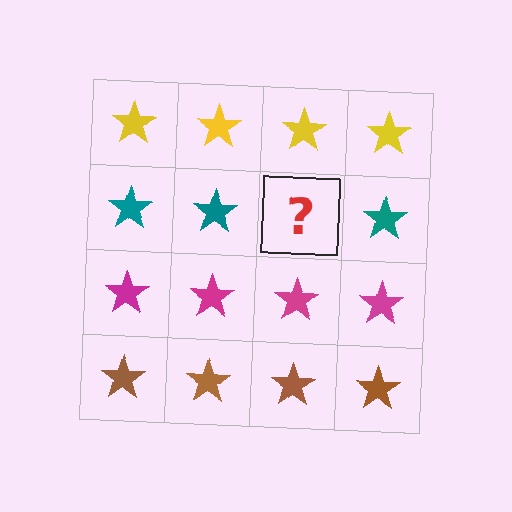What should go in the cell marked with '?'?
The missing cell should contain a teal star.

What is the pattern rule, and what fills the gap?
The rule is that each row has a consistent color. The gap should be filled with a teal star.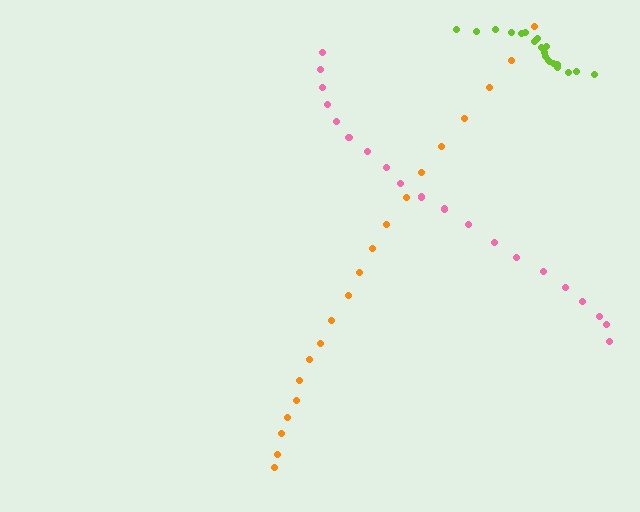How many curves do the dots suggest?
There are 3 distinct paths.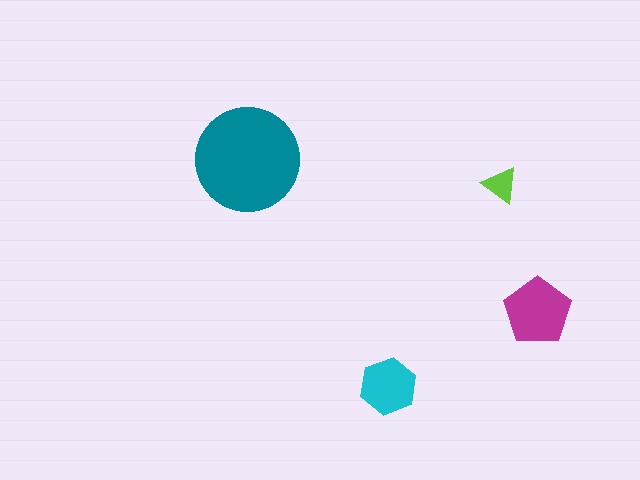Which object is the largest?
The teal circle.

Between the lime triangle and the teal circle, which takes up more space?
The teal circle.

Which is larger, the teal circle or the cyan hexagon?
The teal circle.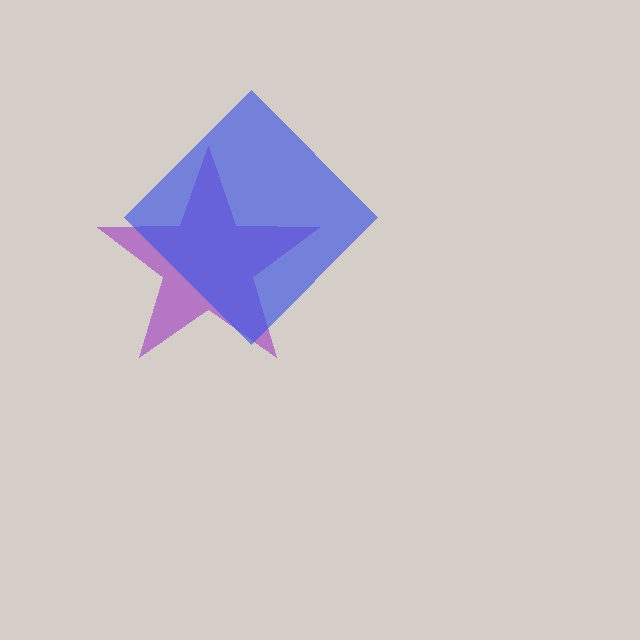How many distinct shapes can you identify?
There are 2 distinct shapes: a purple star, a blue diamond.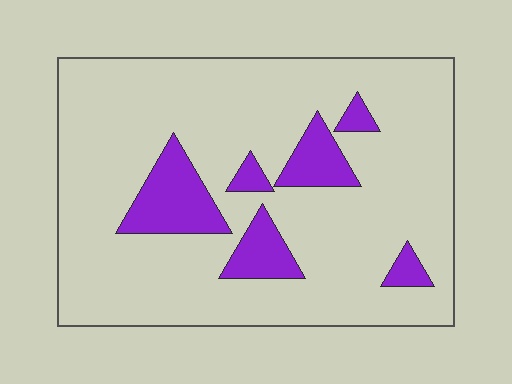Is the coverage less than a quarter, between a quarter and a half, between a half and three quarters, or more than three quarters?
Less than a quarter.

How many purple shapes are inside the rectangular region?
6.